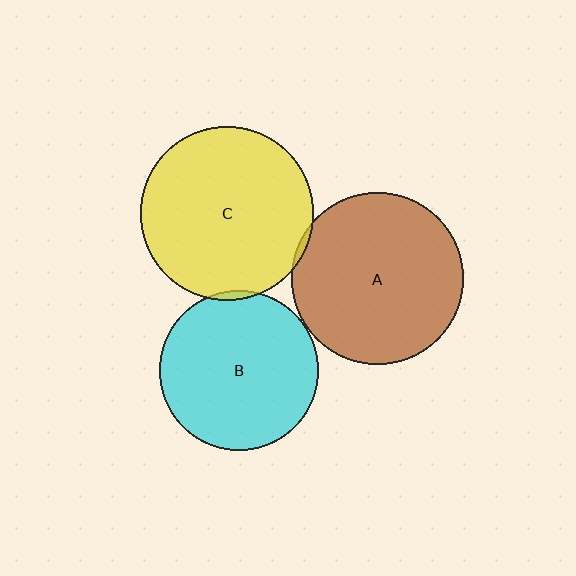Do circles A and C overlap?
Yes.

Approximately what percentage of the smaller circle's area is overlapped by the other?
Approximately 5%.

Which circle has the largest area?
Circle C (yellow).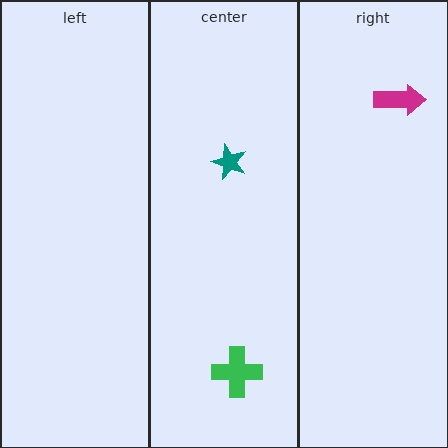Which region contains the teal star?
The center region.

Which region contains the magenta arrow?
The right region.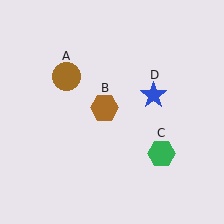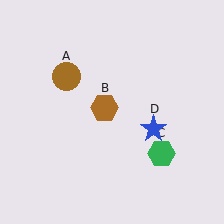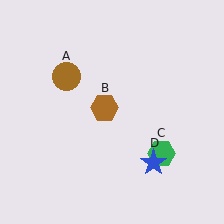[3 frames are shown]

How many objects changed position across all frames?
1 object changed position: blue star (object D).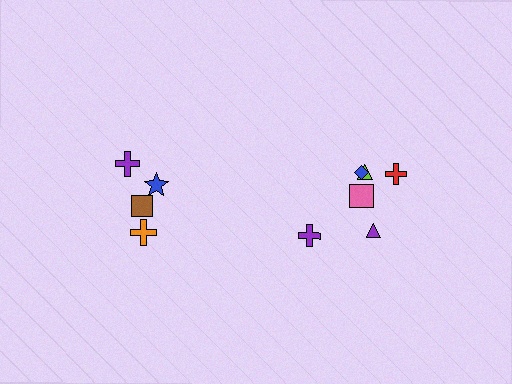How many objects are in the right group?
There are 6 objects.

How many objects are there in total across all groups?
There are 10 objects.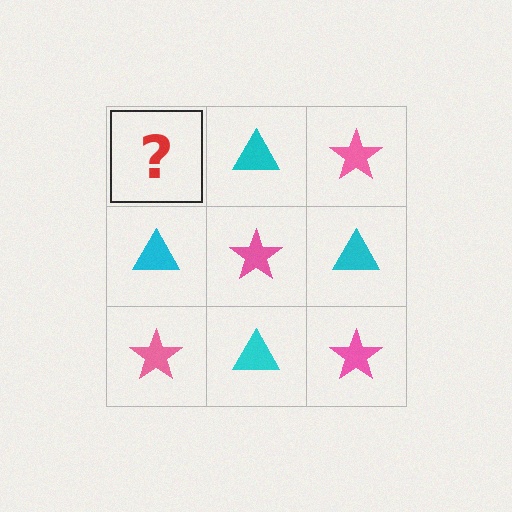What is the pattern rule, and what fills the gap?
The rule is that it alternates pink star and cyan triangle in a checkerboard pattern. The gap should be filled with a pink star.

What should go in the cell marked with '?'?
The missing cell should contain a pink star.